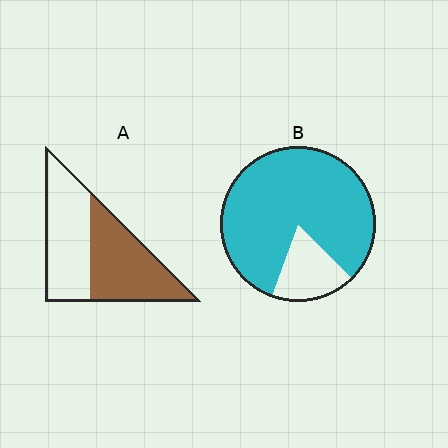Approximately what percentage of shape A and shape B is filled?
A is approximately 50% and B is approximately 80%.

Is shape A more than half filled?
Roughly half.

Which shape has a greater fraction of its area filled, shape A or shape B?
Shape B.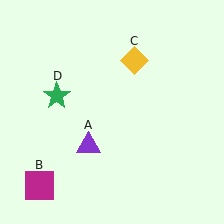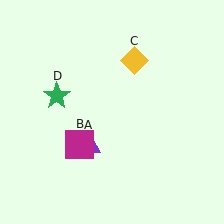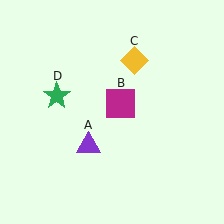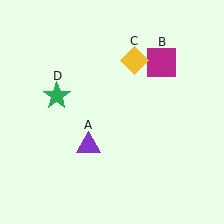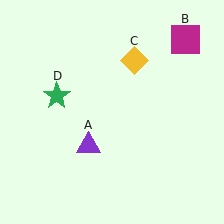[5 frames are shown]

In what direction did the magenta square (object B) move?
The magenta square (object B) moved up and to the right.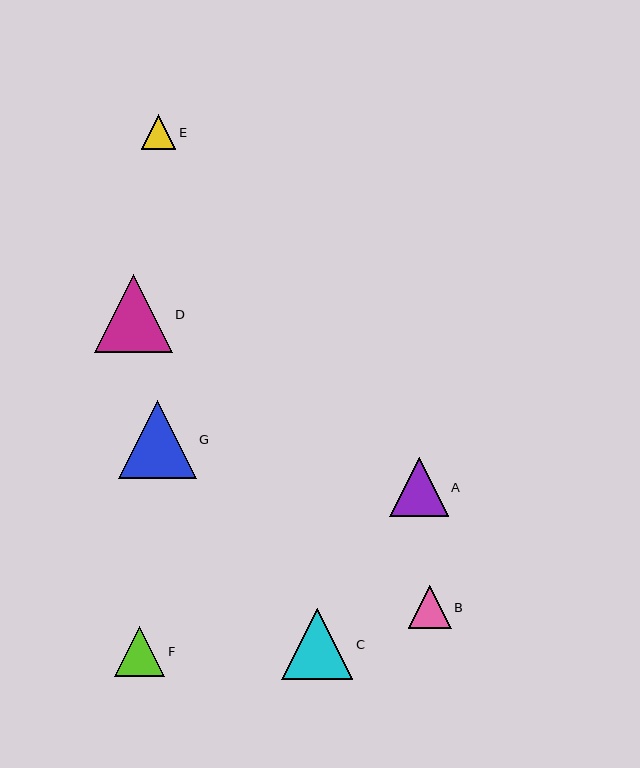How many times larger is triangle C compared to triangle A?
Triangle C is approximately 1.2 times the size of triangle A.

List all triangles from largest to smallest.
From largest to smallest: D, G, C, A, F, B, E.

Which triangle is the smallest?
Triangle E is the smallest with a size of approximately 35 pixels.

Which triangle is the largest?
Triangle D is the largest with a size of approximately 78 pixels.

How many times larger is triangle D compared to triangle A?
Triangle D is approximately 1.3 times the size of triangle A.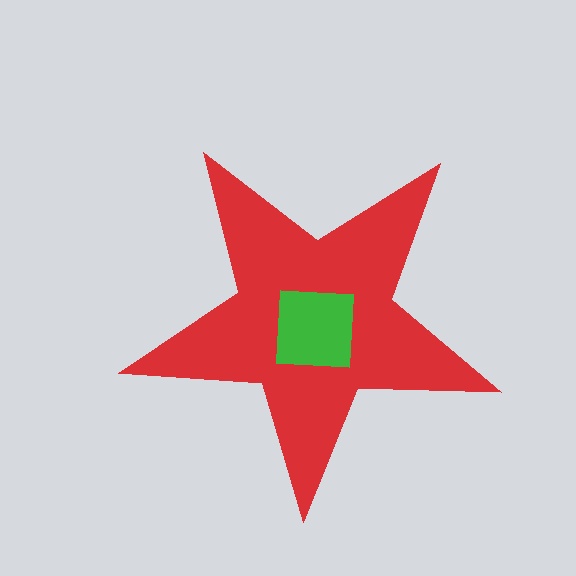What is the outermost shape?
The red star.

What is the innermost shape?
The green square.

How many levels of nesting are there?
2.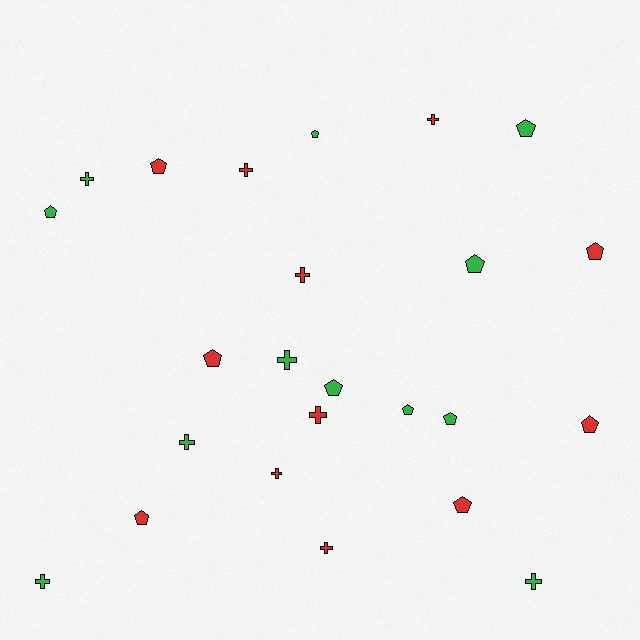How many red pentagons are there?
There are 6 red pentagons.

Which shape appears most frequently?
Pentagon, with 13 objects.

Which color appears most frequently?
Green, with 12 objects.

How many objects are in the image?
There are 24 objects.